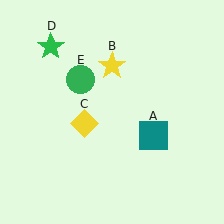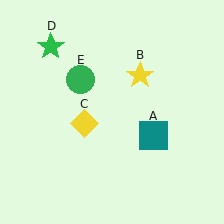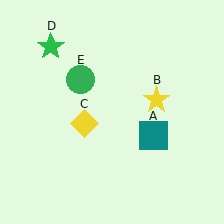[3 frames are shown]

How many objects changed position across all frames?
1 object changed position: yellow star (object B).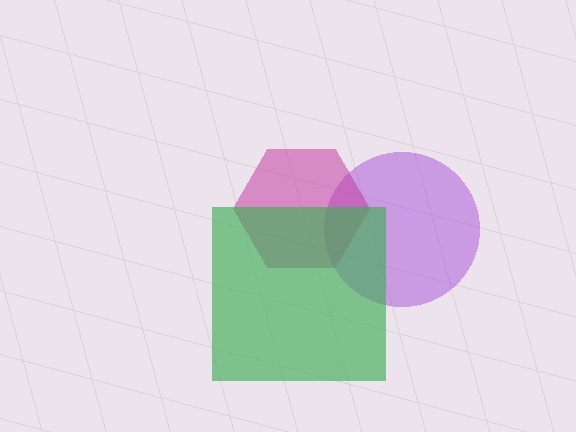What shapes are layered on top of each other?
The layered shapes are: a purple circle, a magenta hexagon, a green square.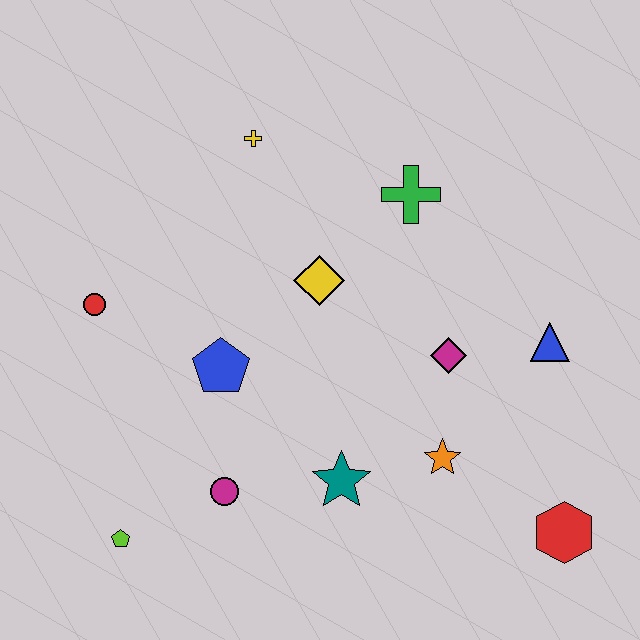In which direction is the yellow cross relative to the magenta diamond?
The yellow cross is above the magenta diamond.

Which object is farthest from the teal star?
The yellow cross is farthest from the teal star.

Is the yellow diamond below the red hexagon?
No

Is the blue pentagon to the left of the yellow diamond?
Yes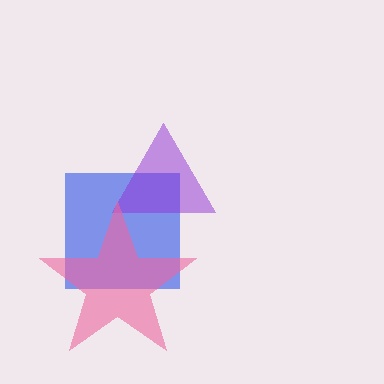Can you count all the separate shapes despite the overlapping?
Yes, there are 3 separate shapes.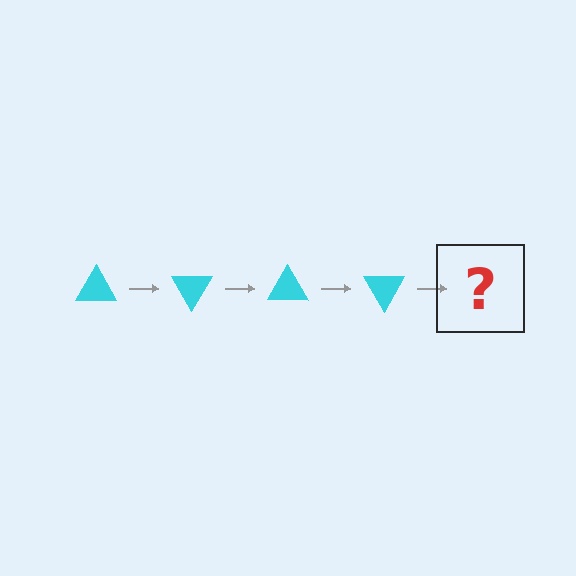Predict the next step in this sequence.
The next step is a cyan triangle rotated 240 degrees.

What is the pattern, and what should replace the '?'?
The pattern is that the triangle rotates 60 degrees each step. The '?' should be a cyan triangle rotated 240 degrees.